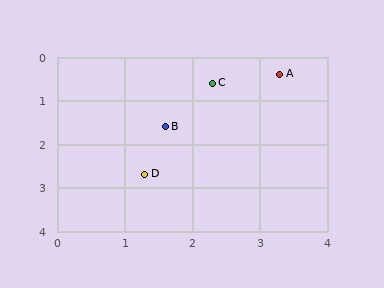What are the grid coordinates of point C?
Point C is at approximately (2.3, 0.6).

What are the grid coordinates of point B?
Point B is at approximately (1.6, 1.6).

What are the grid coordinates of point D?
Point D is at approximately (1.3, 2.7).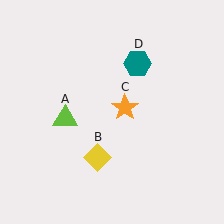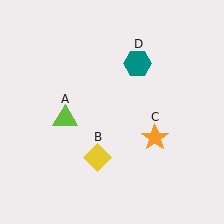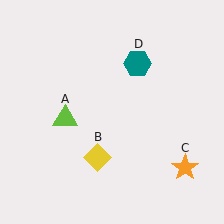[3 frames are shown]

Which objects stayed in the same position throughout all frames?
Lime triangle (object A) and yellow diamond (object B) and teal hexagon (object D) remained stationary.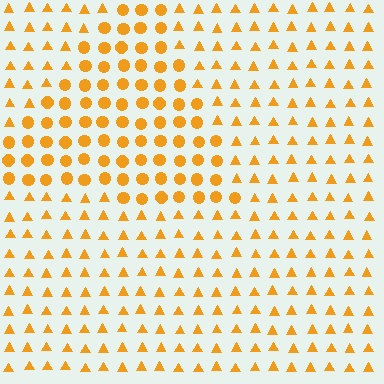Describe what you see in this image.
The image is filled with small orange elements arranged in a uniform grid. A triangle-shaped region contains circles, while the surrounding area contains triangles. The boundary is defined purely by the change in element shape.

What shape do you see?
I see a triangle.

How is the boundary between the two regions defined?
The boundary is defined by a change in element shape: circles inside vs. triangles outside. All elements share the same color and spacing.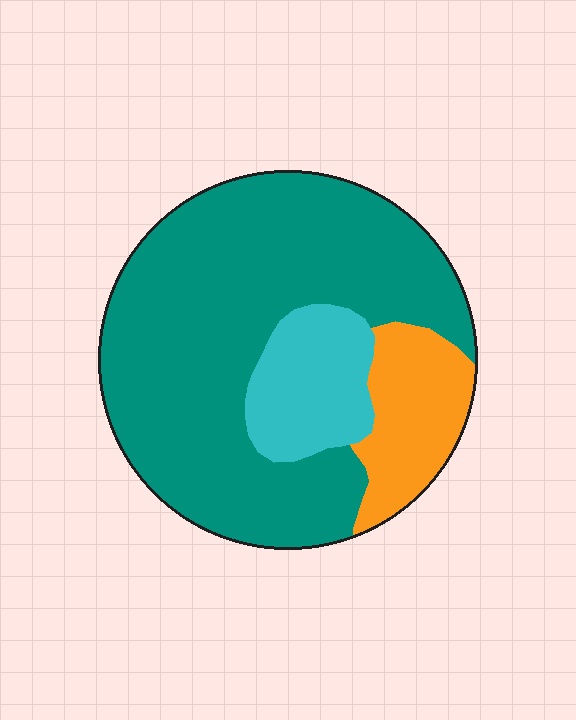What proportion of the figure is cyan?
Cyan takes up about one eighth (1/8) of the figure.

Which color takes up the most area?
Teal, at roughly 70%.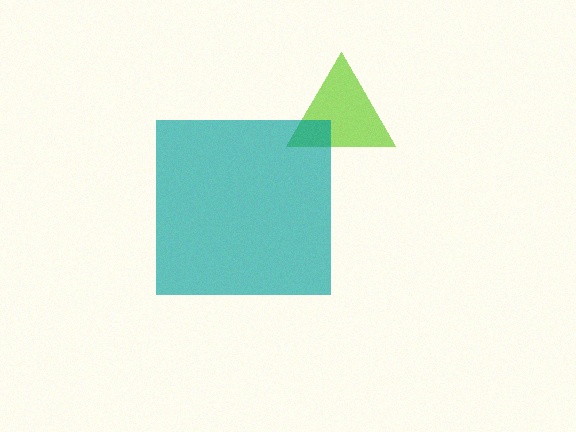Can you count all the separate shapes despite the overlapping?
Yes, there are 2 separate shapes.